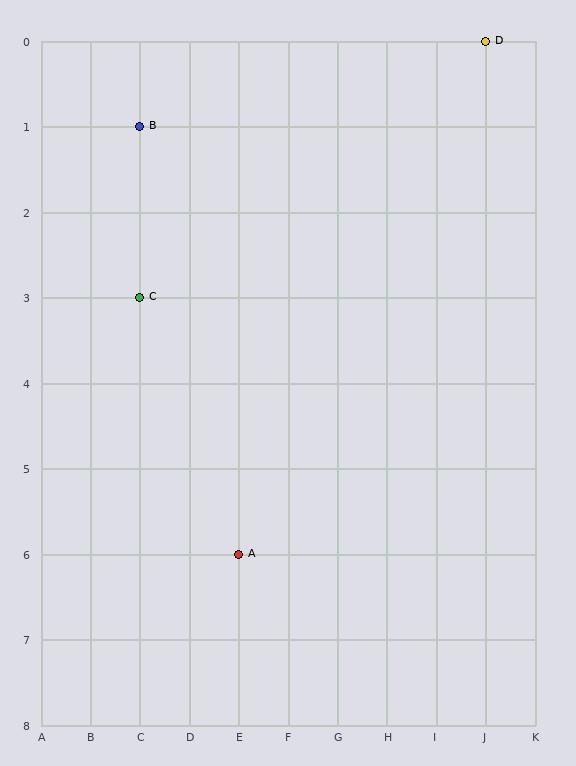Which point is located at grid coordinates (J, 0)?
Point D is at (J, 0).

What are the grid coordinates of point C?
Point C is at grid coordinates (C, 3).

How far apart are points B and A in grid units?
Points B and A are 2 columns and 5 rows apart (about 5.4 grid units diagonally).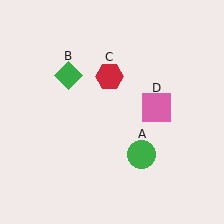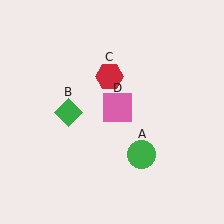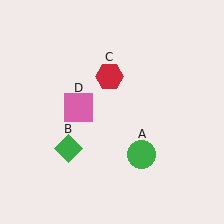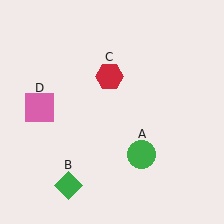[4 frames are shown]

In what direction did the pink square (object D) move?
The pink square (object D) moved left.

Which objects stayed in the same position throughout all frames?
Green circle (object A) and red hexagon (object C) remained stationary.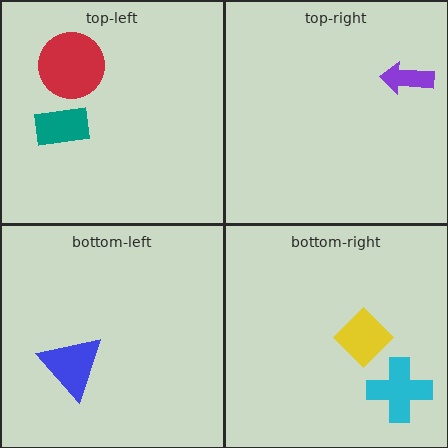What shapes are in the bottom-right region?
The cyan cross, the yellow diamond.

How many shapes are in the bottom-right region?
2.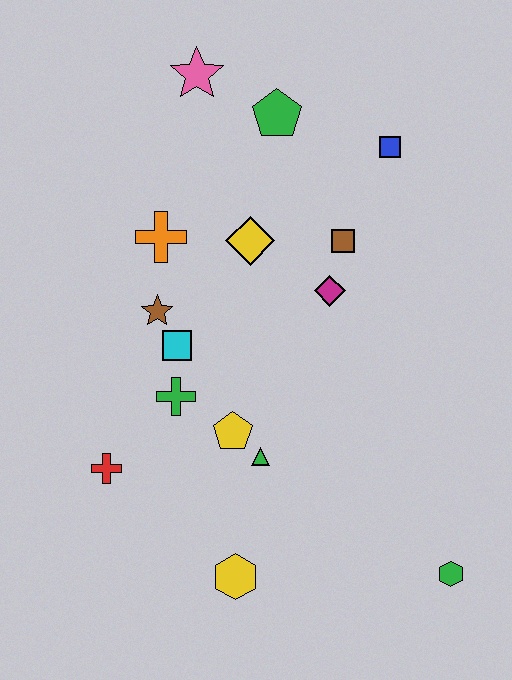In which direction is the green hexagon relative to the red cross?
The green hexagon is to the right of the red cross.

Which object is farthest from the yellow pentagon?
The pink star is farthest from the yellow pentagon.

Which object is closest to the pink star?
The green pentagon is closest to the pink star.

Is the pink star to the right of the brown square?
No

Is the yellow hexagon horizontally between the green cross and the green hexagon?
Yes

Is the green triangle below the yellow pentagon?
Yes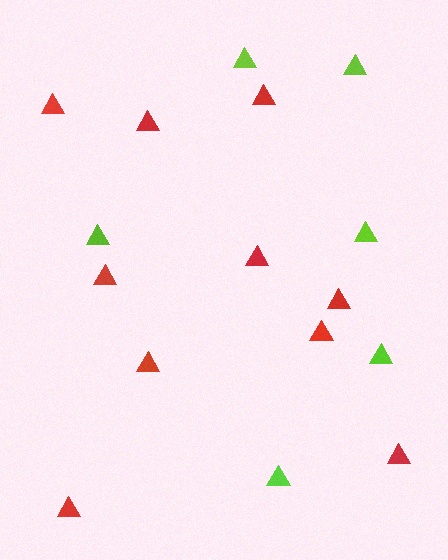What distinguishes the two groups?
There are 2 groups: one group of lime triangles (6) and one group of red triangles (10).